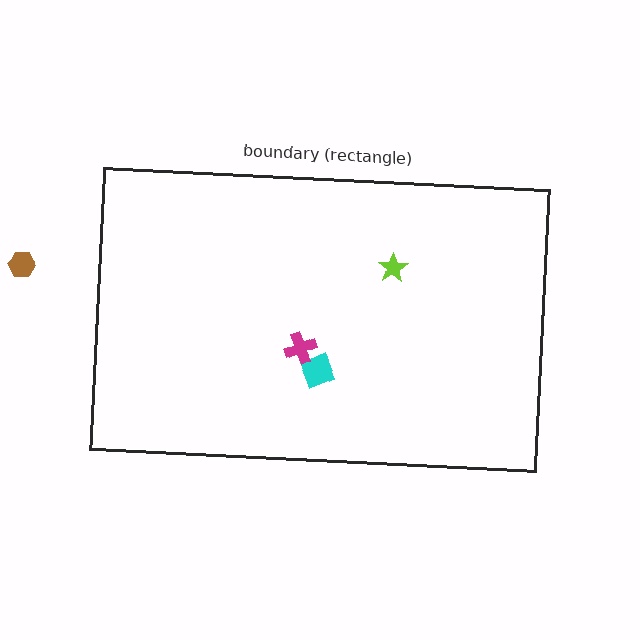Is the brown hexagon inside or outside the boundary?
Outside.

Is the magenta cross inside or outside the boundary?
Inside.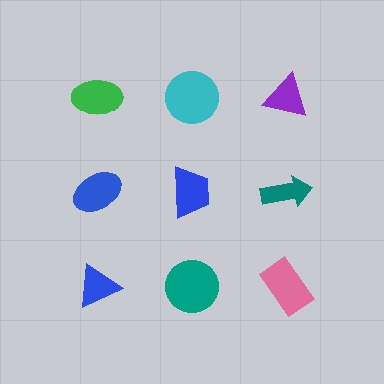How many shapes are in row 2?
3 shapes.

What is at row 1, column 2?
A cyan circle.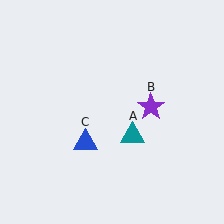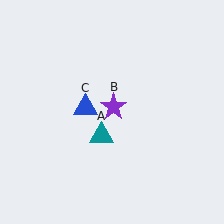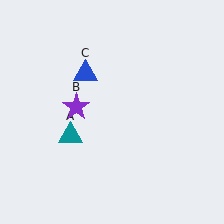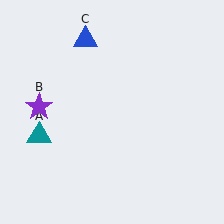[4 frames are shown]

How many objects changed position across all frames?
3 objects changed position: teal triangle (object A), purple star (object B), blue triangle (object C).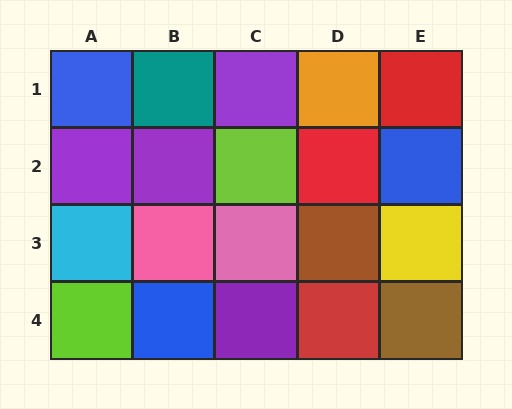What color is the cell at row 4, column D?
Red.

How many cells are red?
3 cells are red.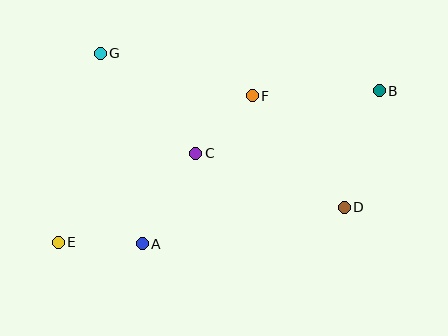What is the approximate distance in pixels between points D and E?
The distance between D and E is approximately 288 pixels.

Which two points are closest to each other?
Points C and F are closest to each other.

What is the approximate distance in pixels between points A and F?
The distance between A and F is approximately 185 pixels.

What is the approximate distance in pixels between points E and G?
The distance between E and G is approximately 193 pixels.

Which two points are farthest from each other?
Points B and E are farthest from each other.